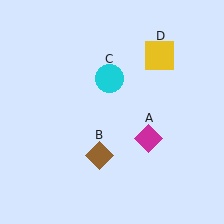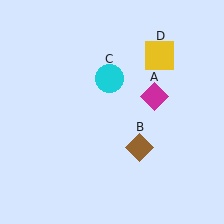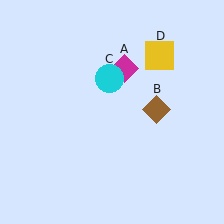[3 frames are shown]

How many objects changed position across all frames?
2 objects changed position: magenta diamond (object A), brown diamond (object B).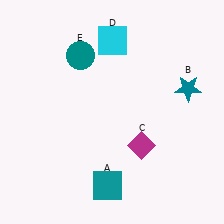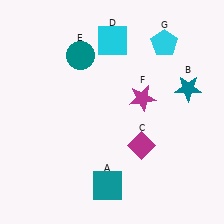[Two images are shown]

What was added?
A magenta star (F), a cyan pentagon (G) were added in Image 2.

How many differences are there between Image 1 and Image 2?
There are 2 differences between the two images.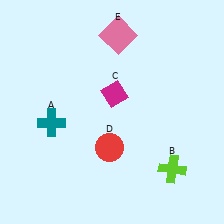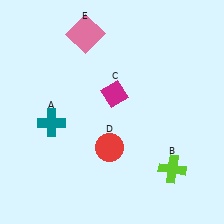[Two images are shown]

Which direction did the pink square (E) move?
The pink square (E) moved left.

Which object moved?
The pink square (E) moved left.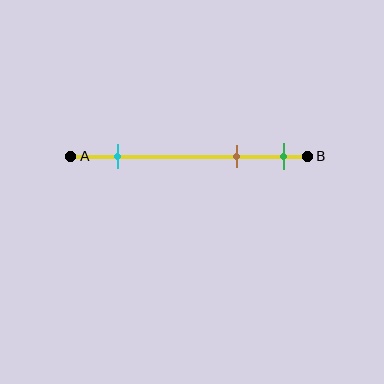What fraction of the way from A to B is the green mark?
The green mark is approximately 90% (0.9) of the way from A to B.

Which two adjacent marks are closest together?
The brown and green marks are the closest adjacent pair.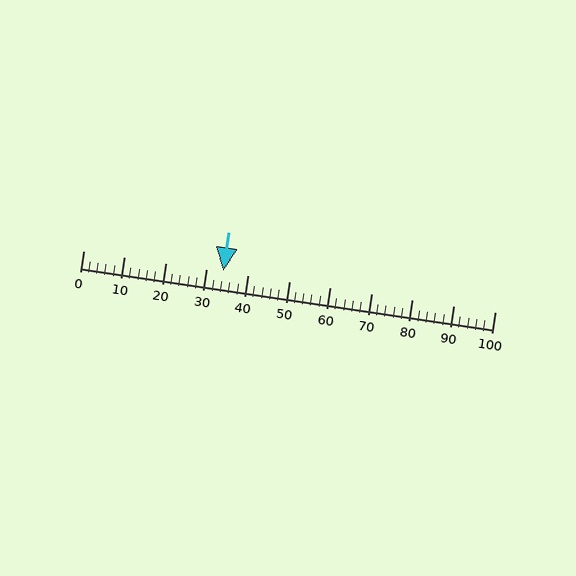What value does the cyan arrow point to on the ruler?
The cyan arrow points to approximately 34.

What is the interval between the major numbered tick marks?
The major tick marks are spaced 10 units apart.